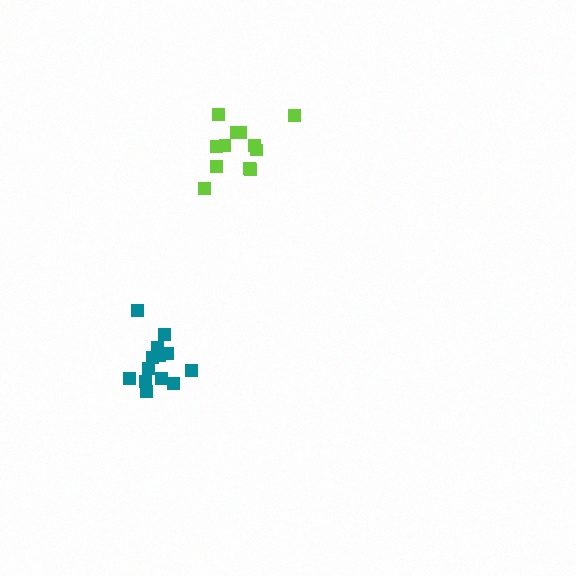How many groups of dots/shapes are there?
There are 2 groups.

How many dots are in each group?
Group 1: 13 dots, Group 2: 12 dots (25 total).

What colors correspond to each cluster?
The clusters are colored: teal, lime.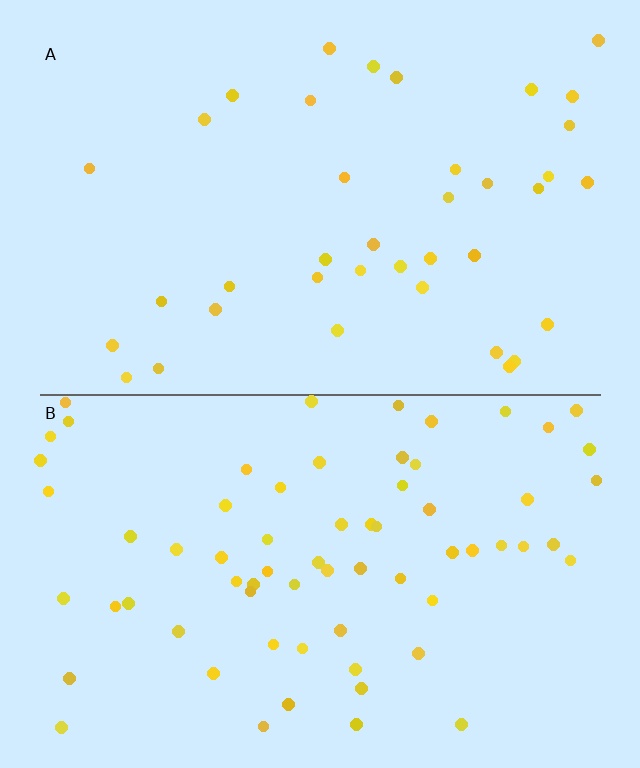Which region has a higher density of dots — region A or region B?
B (the bottom).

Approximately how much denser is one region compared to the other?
Approximately 1.8× — region B over region A.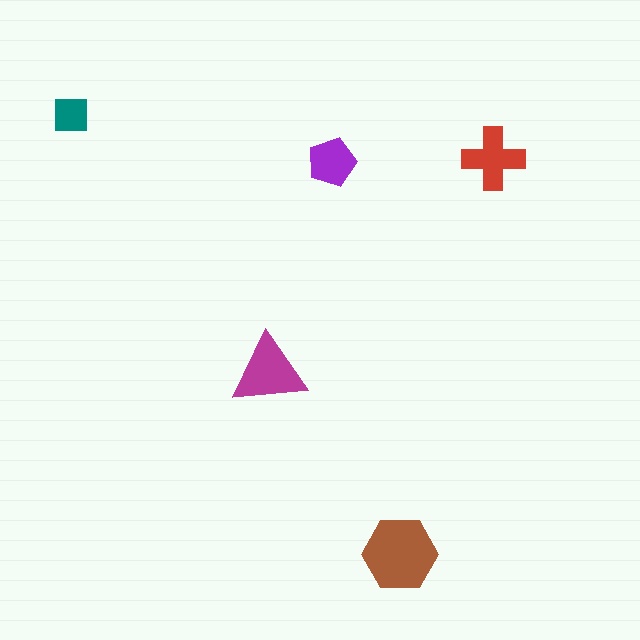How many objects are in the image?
There are 5 objects in the image.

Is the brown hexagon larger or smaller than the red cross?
Larger.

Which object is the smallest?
The teal square.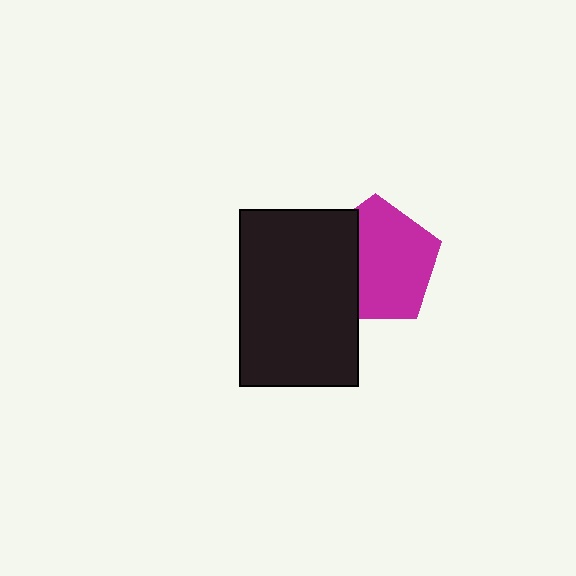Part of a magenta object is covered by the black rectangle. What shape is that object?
It is a pentagon.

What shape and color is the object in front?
The object in front is a black rectangle.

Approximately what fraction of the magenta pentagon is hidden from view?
Roughly 33% of the magenta pentagon is hidden behind the black rectangle.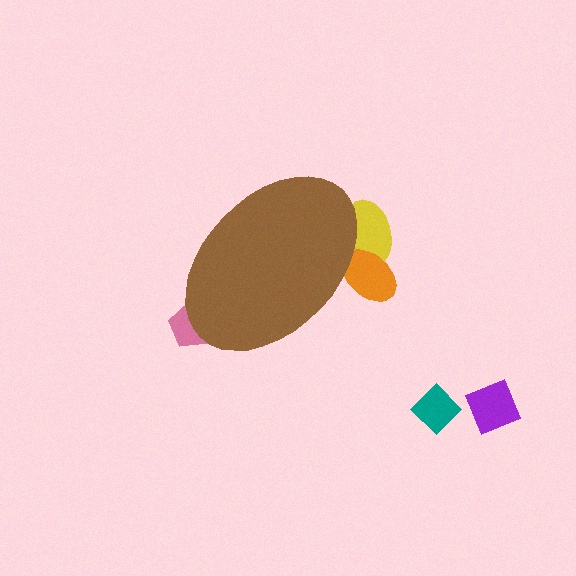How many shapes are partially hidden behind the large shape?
3 shapes are partially hidden.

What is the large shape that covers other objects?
A brown ellipse.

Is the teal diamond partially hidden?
No, the teal diamond is fully visible.